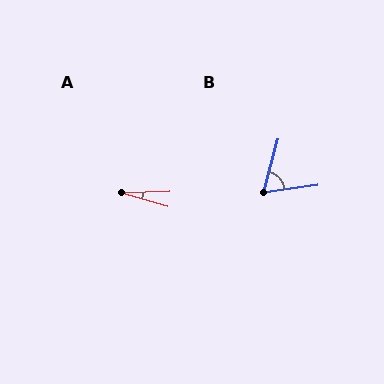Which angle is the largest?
B, at approximately 68 degrees.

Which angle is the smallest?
A, at approximately 17 degrees.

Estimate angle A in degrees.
Approximately 17 degrees.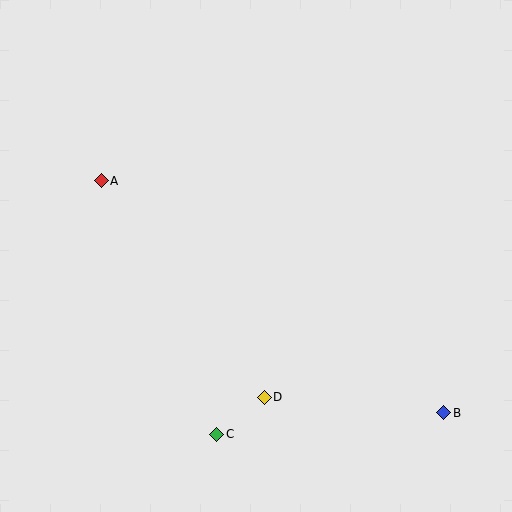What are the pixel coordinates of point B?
Point B is at (444, 413).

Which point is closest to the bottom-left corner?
Point C is closest to the bottom-left corner.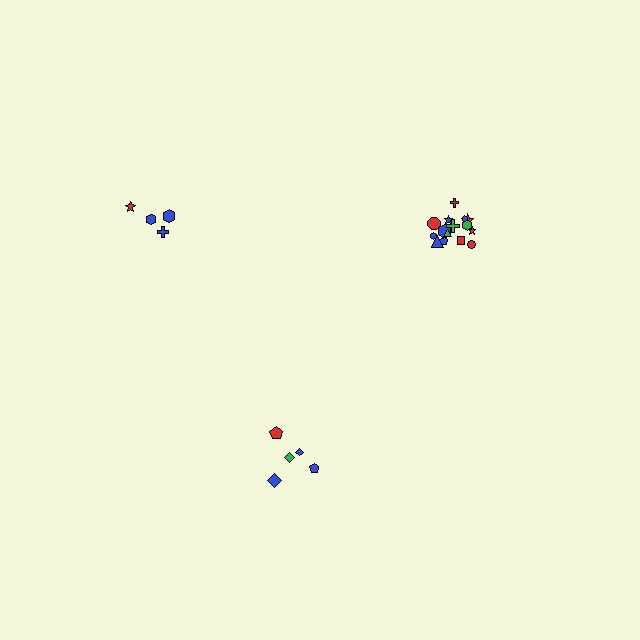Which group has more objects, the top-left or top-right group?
The top-right group.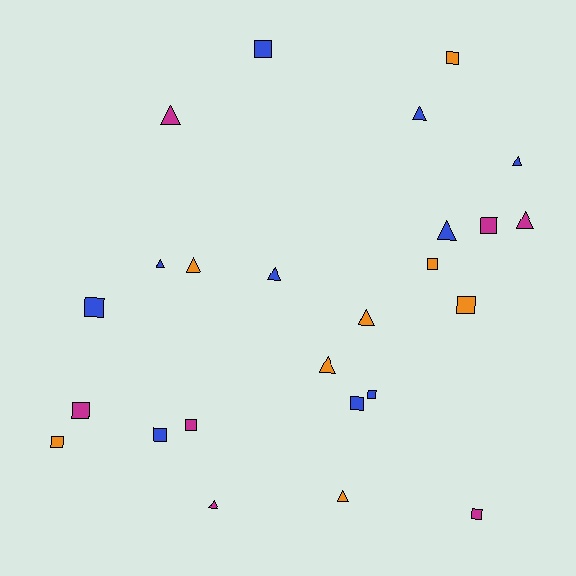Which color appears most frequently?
Blue, with 10 objects.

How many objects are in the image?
There are 25 objects.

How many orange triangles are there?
There are 4 orange triangles.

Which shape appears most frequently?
Square, with 13 objects.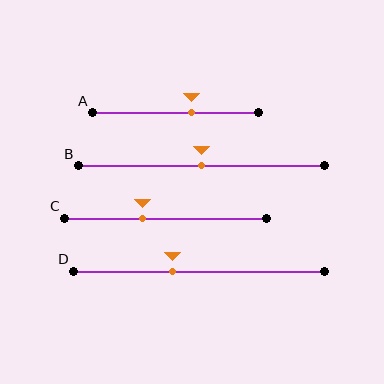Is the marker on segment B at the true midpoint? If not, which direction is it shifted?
Yes, the marker on segment B is at the true midpoint.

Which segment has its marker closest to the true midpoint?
Segment B has its marker closest to the true midpoint.